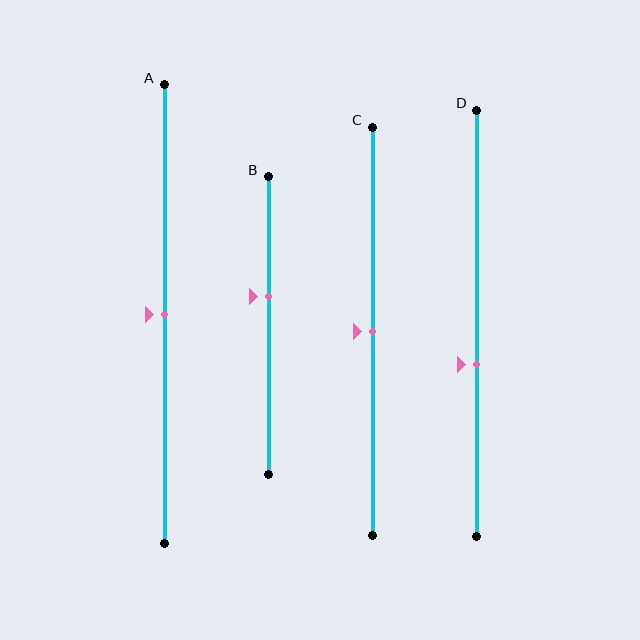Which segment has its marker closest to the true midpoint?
Segment A has its marker closest to the true midpoint.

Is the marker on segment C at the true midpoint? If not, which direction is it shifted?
Yes, the marker on segment C is at the true midpoint.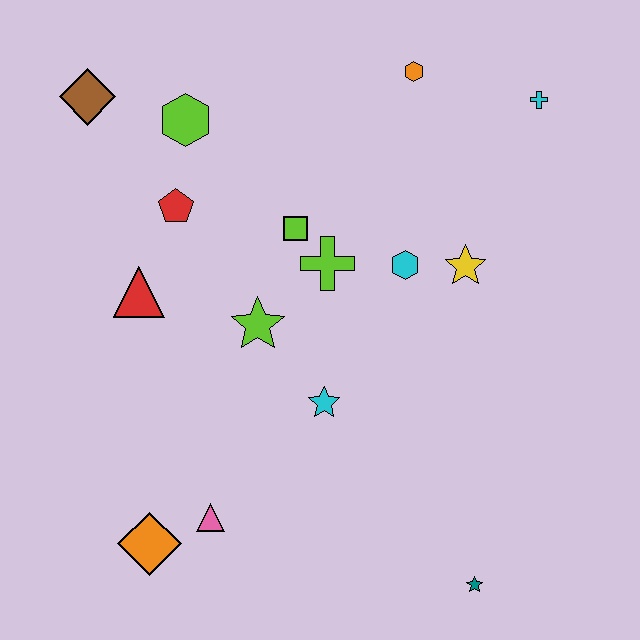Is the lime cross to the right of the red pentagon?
Yes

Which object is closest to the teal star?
The cyan star is closest to the teal star.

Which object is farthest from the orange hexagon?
The orange diamond is farthest from the orange hexagon.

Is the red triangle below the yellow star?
Yes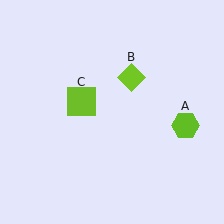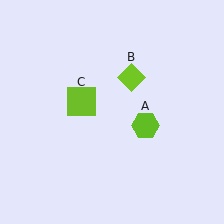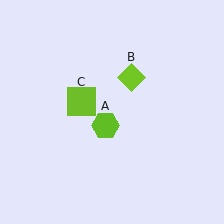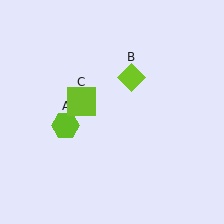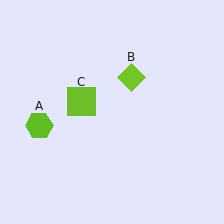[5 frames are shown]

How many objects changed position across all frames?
1 object changed position: lime hexagon (object A).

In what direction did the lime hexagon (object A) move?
The lime hexagon (object A) moved left.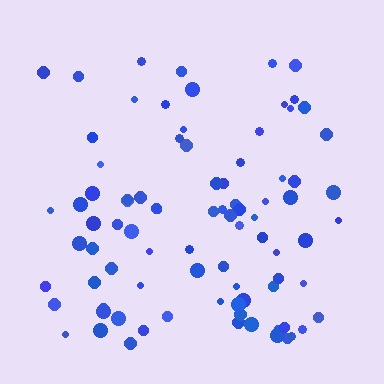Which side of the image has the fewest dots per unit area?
The top.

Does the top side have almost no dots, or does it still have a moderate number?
Still a moderate number, just noticeably fewer than the bottom.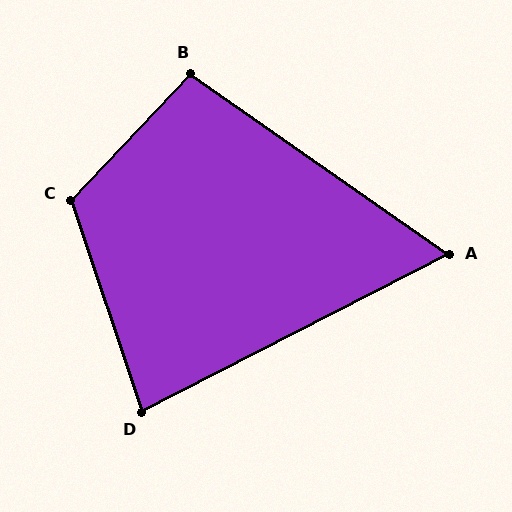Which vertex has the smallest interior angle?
A, at approximately 62 degrees.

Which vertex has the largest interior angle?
C, at approximately 118 degrees.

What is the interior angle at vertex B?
Approximately 99 degrees (obtuse).